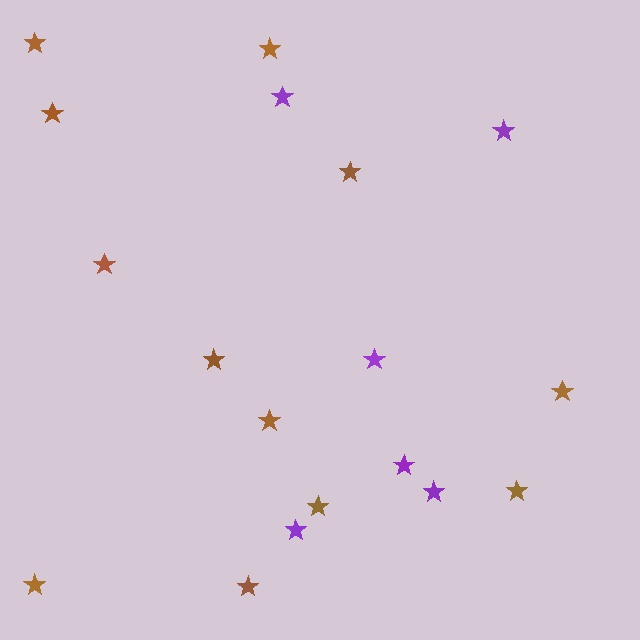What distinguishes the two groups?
There are 2 groups: one group of purple stars (6) and one group of brown stars (12).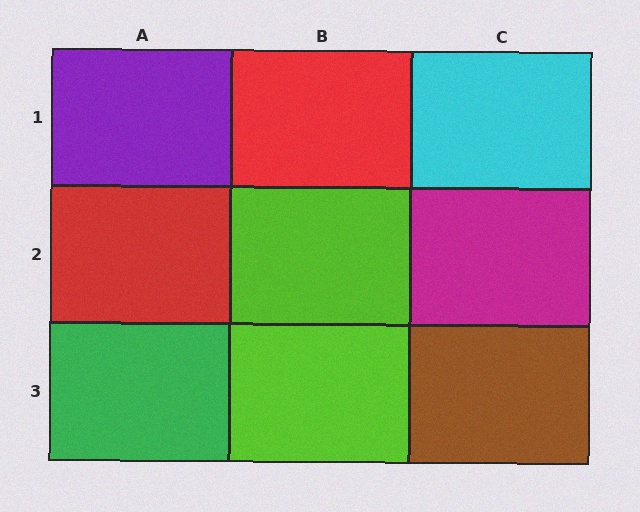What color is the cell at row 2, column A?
Red.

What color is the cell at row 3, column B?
Lime.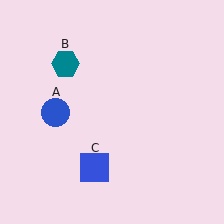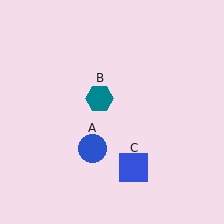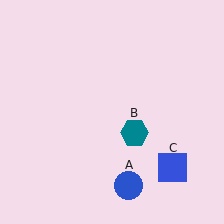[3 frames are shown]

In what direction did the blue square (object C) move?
The blue square (object C) moved right.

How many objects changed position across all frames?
3 objects changed position: blue circle (object A), teal hexagon (object B), blue square (object C).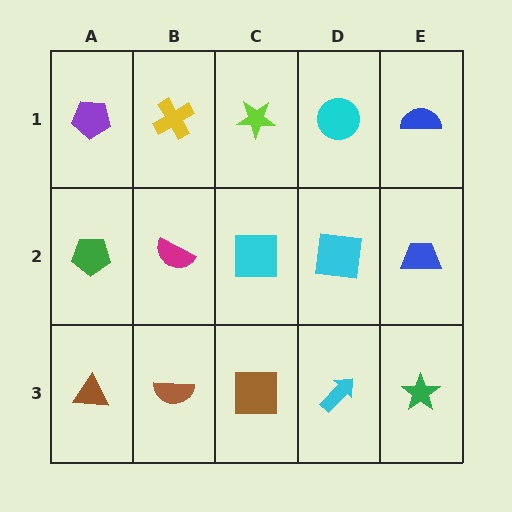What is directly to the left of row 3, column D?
A brown square.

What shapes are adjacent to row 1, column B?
A magenta semicircle (row 2, column B), a purple pentagon (row 1, column A), a lime star (row 1, column C).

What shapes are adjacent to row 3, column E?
A blue trapezoid (row 2, column E), a cyan arrow (row 3, column D).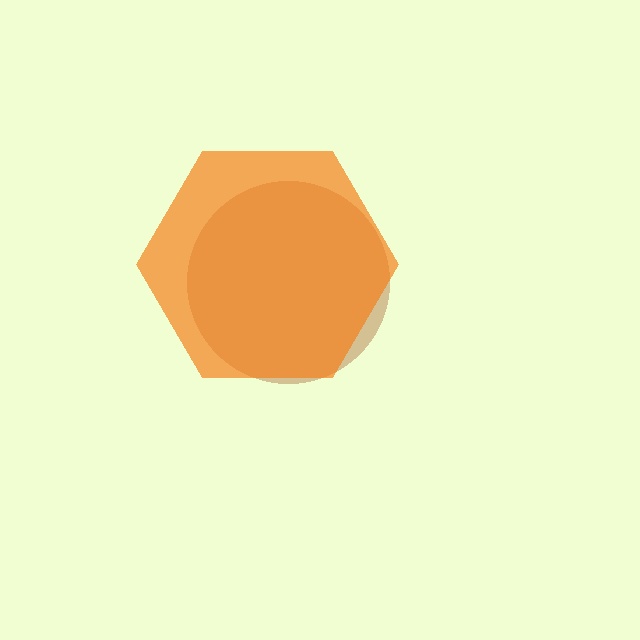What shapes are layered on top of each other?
The layered shapes are: a brown circle, an orange hexagon.